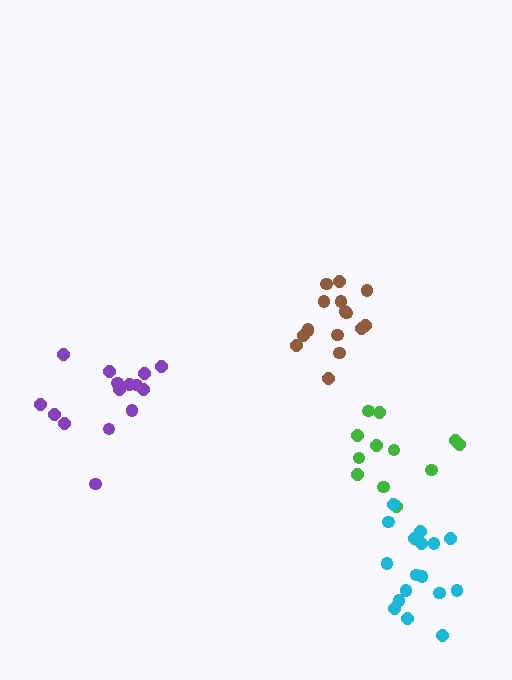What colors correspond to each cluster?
The clusters are colored: purple, green, cyan, brown.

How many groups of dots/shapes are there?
There are 4 groups.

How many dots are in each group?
Group 1: 15 dots, Group 2: 12 dots, Group 3: 17 dots, Group 4: 16 dots (60 total).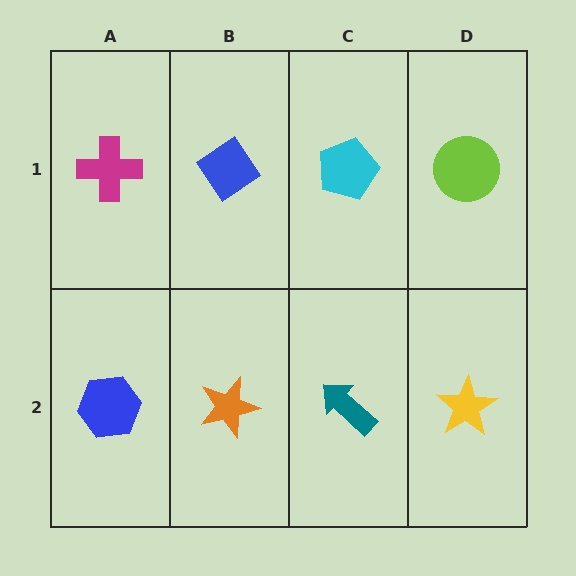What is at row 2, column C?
A teal arrow.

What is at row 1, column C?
A cyan pentagon.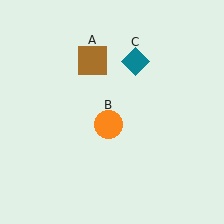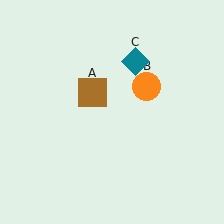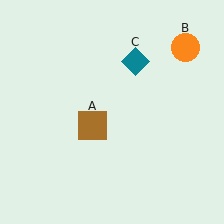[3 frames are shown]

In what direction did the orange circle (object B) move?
The orange circle (object B) moved up and to the right.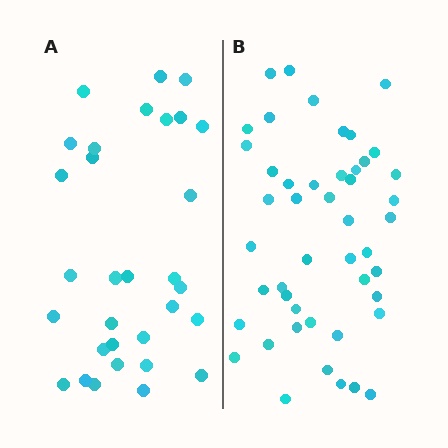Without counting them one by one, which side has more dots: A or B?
Region B (the right region) has more dots.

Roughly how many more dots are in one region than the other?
Region B has approximately 15 more dots than region A.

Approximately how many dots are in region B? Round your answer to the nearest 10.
About 50 dots. (The exact count is 47, which rounds to 50.)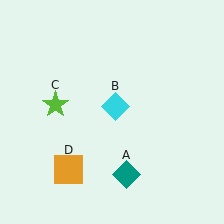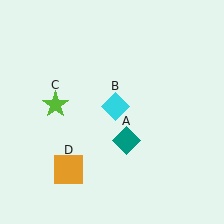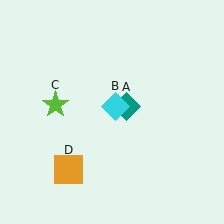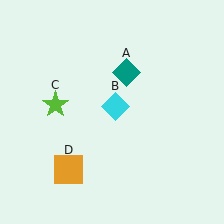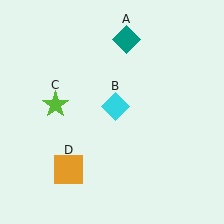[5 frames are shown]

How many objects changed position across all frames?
1 object changed position: teal diamond (object A).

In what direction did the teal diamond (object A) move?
The teal diamond (object A) moved up.